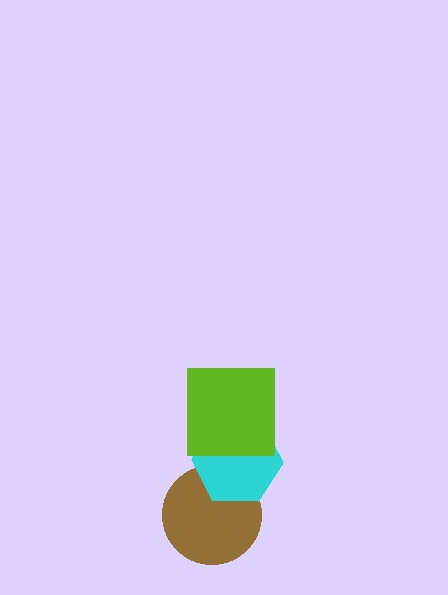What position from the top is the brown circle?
The brown circle is 3rd from the top.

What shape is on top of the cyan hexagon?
The lime square is on top of the cyan hexagon.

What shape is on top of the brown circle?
The cyan hexagon is on top of the brown circle.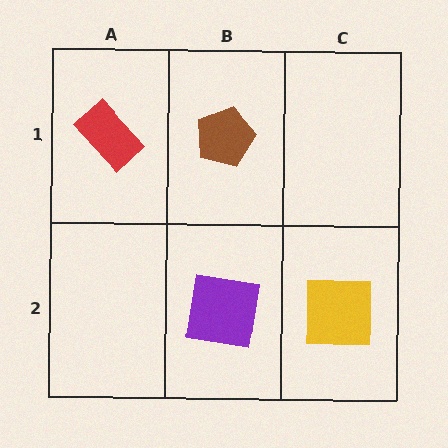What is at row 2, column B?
A purple square.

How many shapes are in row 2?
2 shapes.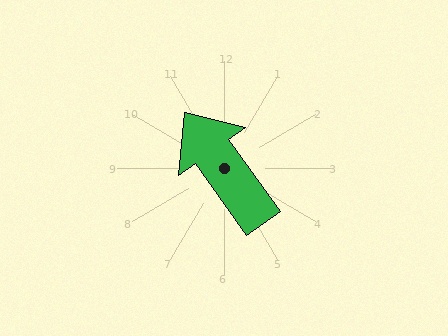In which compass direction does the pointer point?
Northwest.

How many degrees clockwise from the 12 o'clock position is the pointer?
Approximately 325 degrees.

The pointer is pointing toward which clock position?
Roughly 11 o'clock.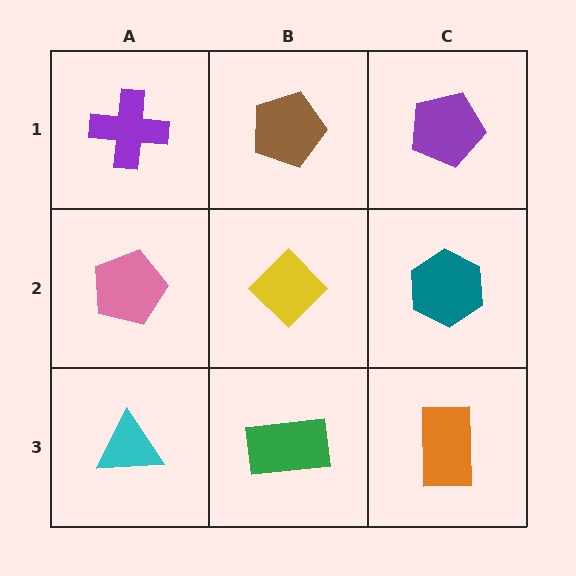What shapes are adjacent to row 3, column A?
A pink pentagon (row 2, column A), a green rectangle (row 3, column B).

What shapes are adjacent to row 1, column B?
A yellow diamond (row 2, column B), a purple cross (row 1, column A), a purple pentagon (row 1, column C).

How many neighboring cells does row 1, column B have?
3.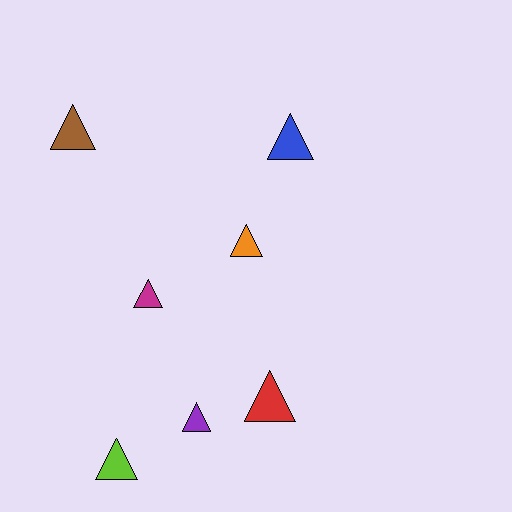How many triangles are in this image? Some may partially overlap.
There are 7 triangles.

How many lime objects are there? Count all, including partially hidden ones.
There is 1 lime object.